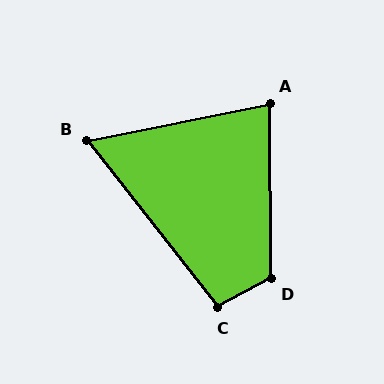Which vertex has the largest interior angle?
D, at approximately 117 degrees.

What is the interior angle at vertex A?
Approximately 79 degrees (acute).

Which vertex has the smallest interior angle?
B, at approximately 63 degrees.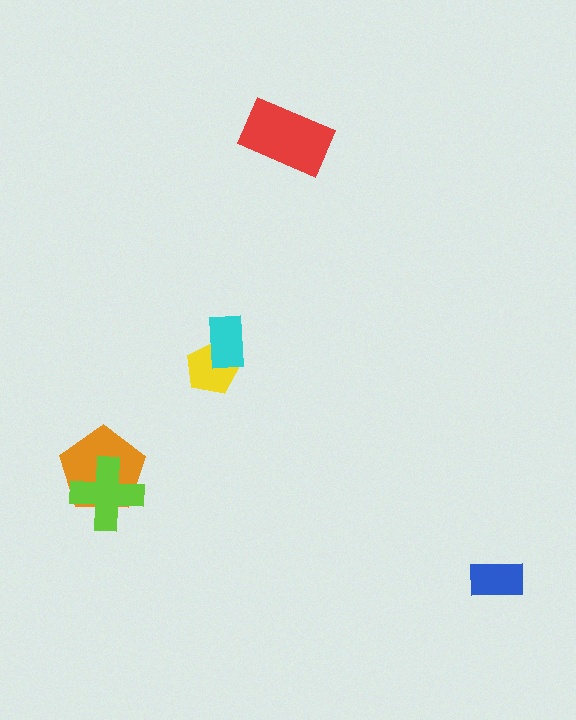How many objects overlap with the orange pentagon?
1 object overlaps with the orange pentagon.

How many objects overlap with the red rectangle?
0 objects overlap with the red rectangle.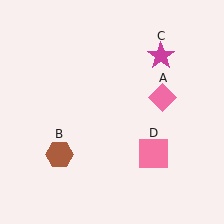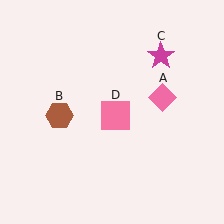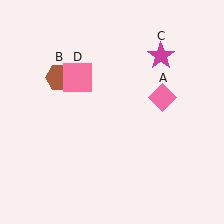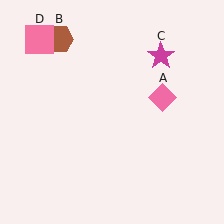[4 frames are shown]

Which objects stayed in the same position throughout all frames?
Pink diamond (object A) and magenta star (object C) remained stationary.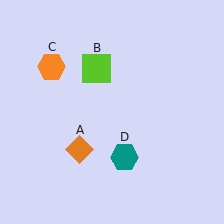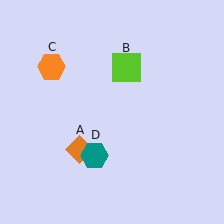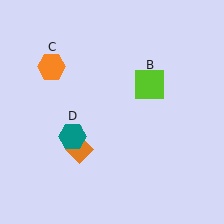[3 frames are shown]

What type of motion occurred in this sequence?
The lime square (object B), teal hexagon (object D) rotated clockwise around the center of the scene.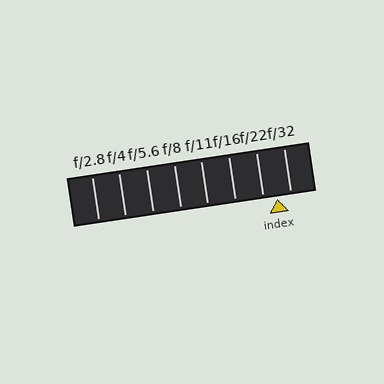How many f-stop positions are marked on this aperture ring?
There are 8 f-stop positions marked.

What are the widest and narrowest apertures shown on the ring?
The widest aperture shown is f/2.8 and the narrowest is f/32.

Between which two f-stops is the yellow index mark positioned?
The index mark is between f/22 and f/32.